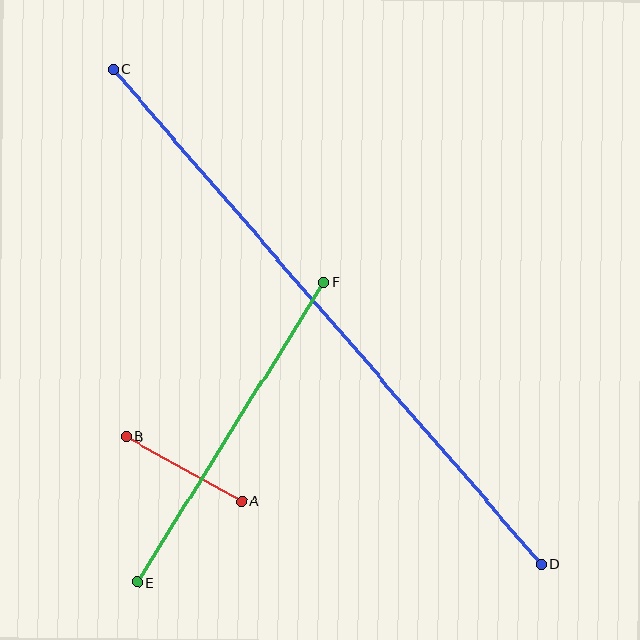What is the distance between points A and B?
The distance is approximately 133 pixels.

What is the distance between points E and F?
The distance is approximately 353 pixels.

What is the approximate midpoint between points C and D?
The midpoint is at approximately (327, 317) pixels.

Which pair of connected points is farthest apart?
Points C and D are farthest apart.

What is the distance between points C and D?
The distance is approximately 654 pixels.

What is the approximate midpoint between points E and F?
The midpoint is at approximately (231, 432) pixels.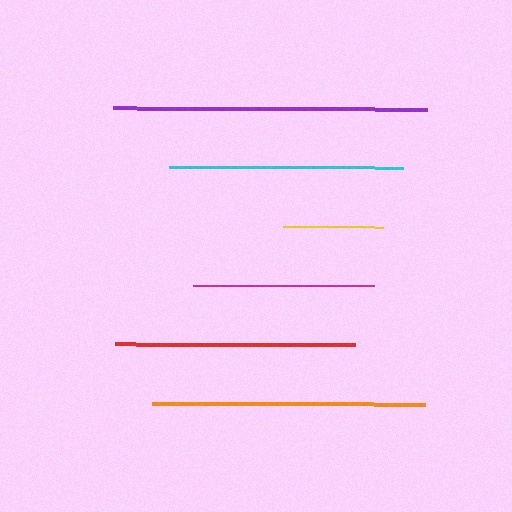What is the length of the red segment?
The red segment is approximately 240 pixels long.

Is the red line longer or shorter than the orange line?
The orange line is longer than the red line.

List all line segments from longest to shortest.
From longest to shortest: purple, orange, red, cyan, magenta, yellow.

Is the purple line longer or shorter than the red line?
The purple line is longer than the red line.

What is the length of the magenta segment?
The magenta segment is approximately 181 pixels long.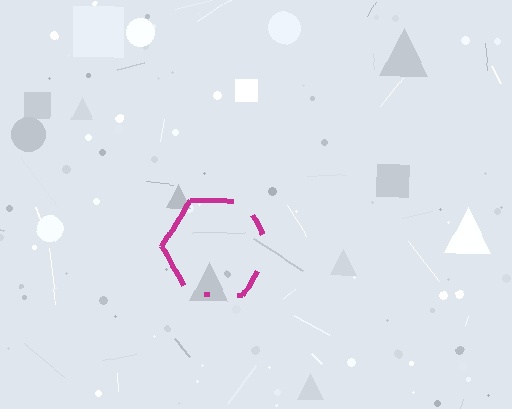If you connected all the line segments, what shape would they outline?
They would outline a hexagon.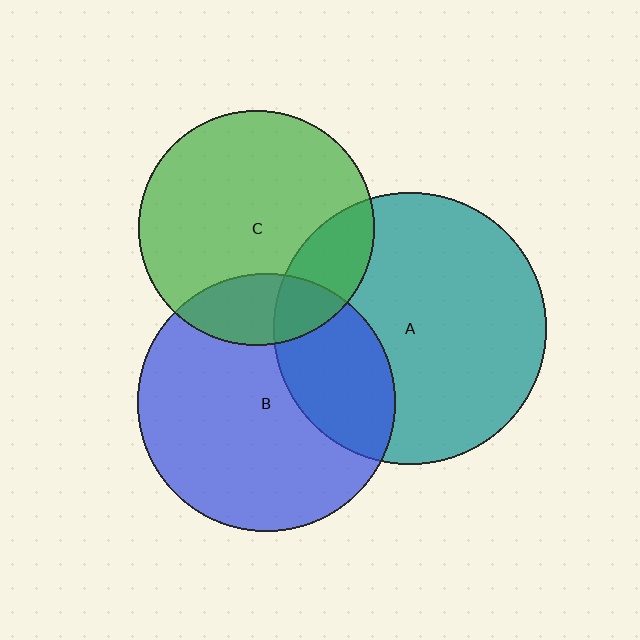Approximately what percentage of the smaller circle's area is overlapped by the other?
Approximately 30%.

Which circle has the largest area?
Circle A (teal).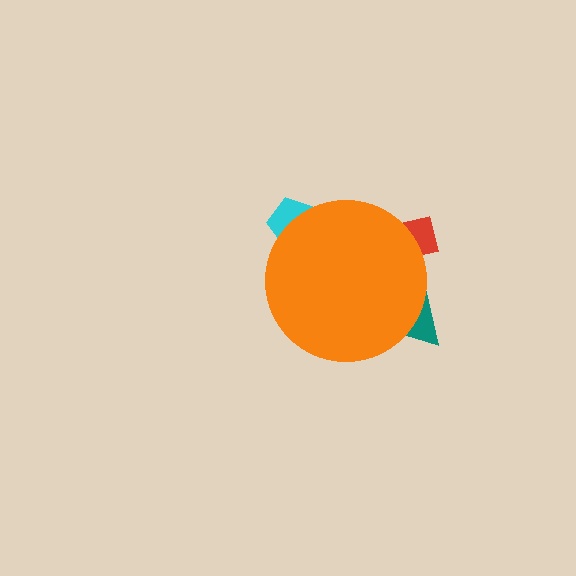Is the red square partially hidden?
Yes, the red square is partially hidden behind the orange circle.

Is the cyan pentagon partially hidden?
Yes, the cyan pentagon is partially hidden behind the orange circle.